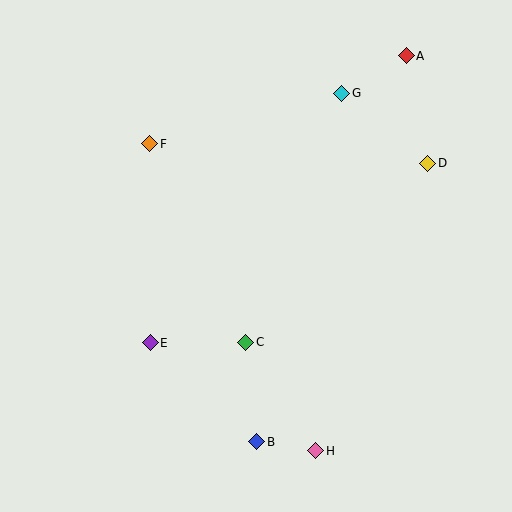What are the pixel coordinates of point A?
Point A is at (406, 56).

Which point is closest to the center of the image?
Point C at (246, 342) is closest to the center.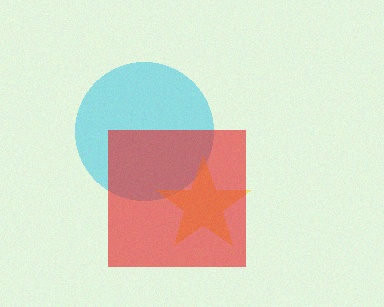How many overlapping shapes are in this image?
There are 3 overlapping shapes in the image.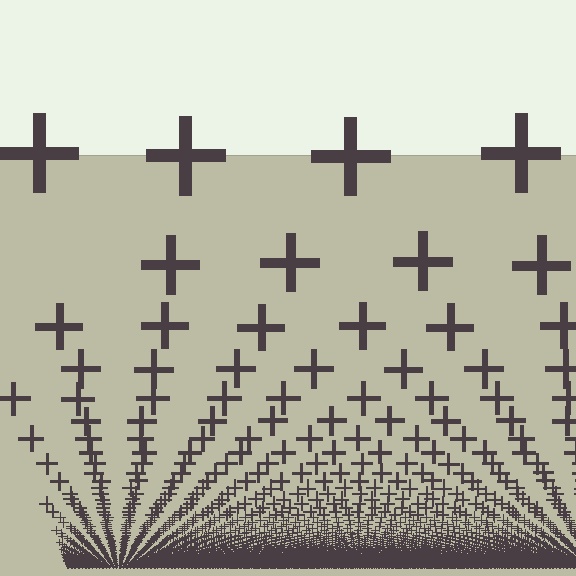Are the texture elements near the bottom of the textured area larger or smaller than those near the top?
Smaller. The gradient is inverted — elements near the bottom are smaller and denser.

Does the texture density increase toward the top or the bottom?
Density increases toward the bottom.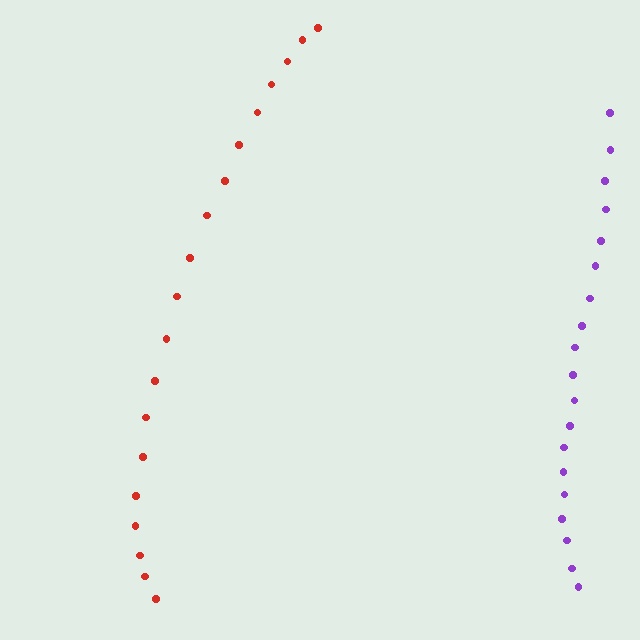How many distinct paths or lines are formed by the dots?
There are 2 distinct paths.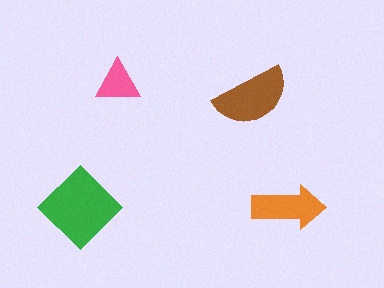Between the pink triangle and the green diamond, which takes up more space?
The green diamond.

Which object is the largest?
The green diamond.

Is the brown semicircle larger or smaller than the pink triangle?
Larger.